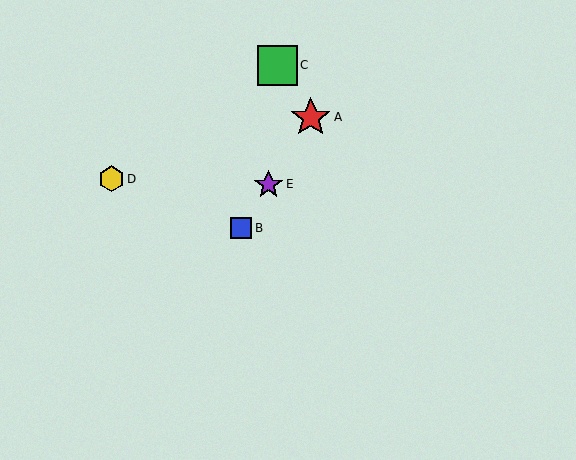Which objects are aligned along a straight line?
Objects A, B, E are aligned along a straight line.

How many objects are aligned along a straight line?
3 objects (A, B, E) are aligned along a straight line.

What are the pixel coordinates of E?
Object E is at (268, 184).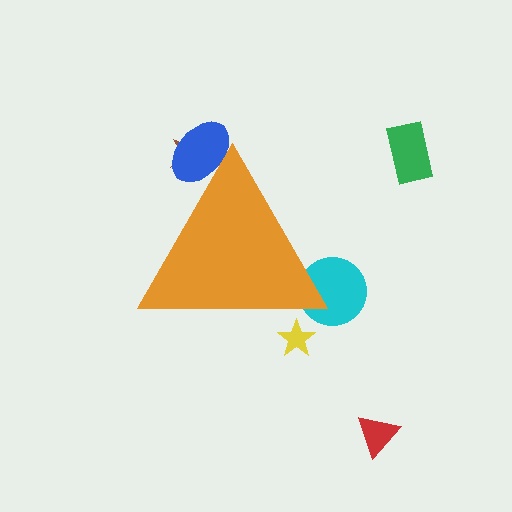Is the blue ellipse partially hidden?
Yes, the blue ellipse is partially hidden behind the orange triangle.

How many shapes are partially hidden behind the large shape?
4 shapes are partially hidden.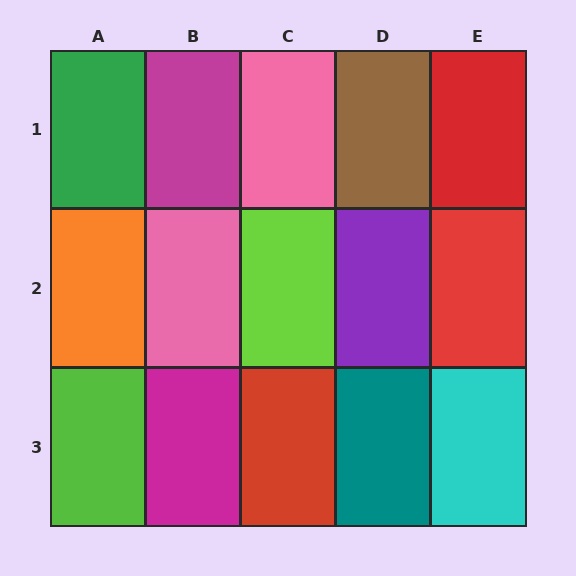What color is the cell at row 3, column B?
Magenta.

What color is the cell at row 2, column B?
Pink.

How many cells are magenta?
2 cells are magenta.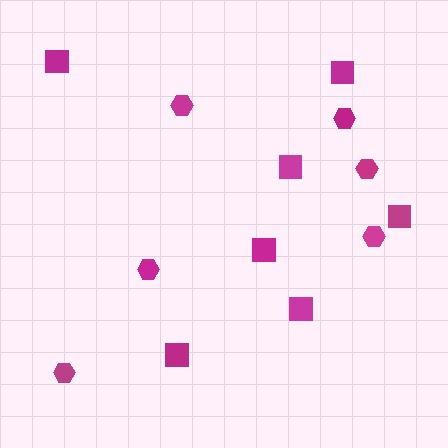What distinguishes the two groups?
There are 2 groups: one group of squares (7) and one group of hexagons (6).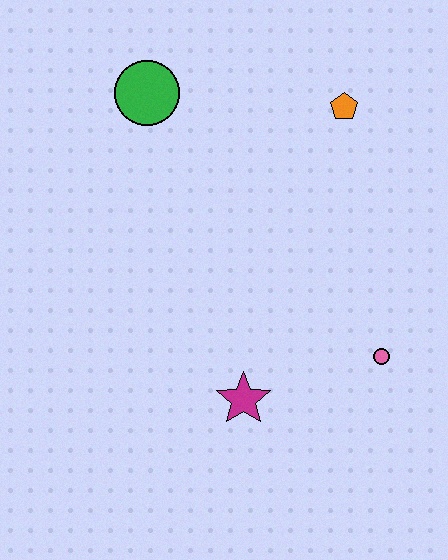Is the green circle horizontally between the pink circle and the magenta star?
No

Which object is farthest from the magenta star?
The green circle is farthest from the magenta star.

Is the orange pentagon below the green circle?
Yes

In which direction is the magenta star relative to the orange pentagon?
The magenta star is below the orange pentagon.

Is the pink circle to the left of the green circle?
No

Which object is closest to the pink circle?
The magenta star is closest to the pink circle.